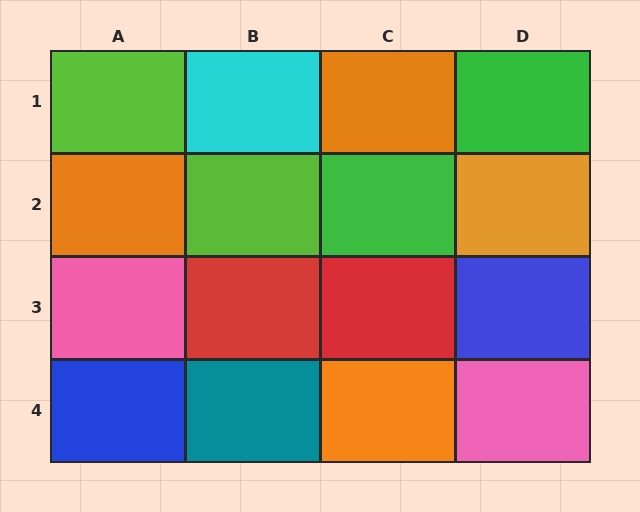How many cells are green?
2 cells are green.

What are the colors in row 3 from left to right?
Pink, red, red, blue.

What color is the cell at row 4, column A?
Blue.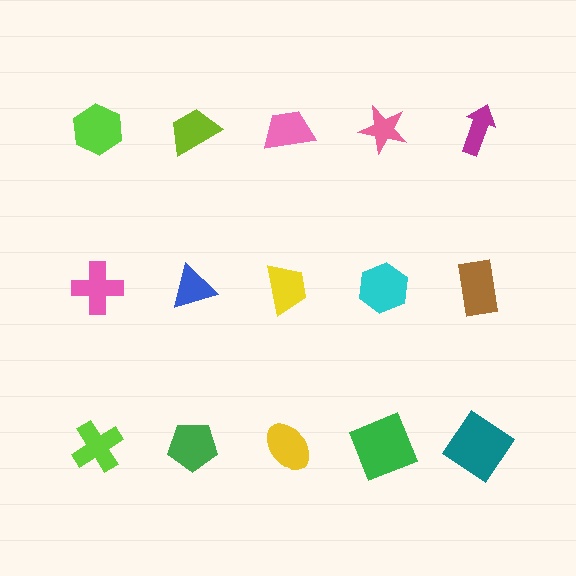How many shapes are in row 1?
5 shapes.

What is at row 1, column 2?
A lime trapezoid.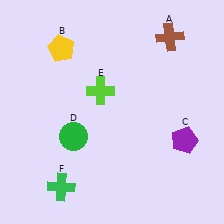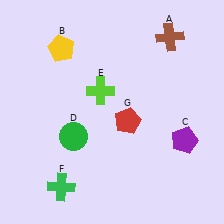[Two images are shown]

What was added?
A red pentagon (G) was added in Image 2.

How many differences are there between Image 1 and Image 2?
There is 1 difference between the two images.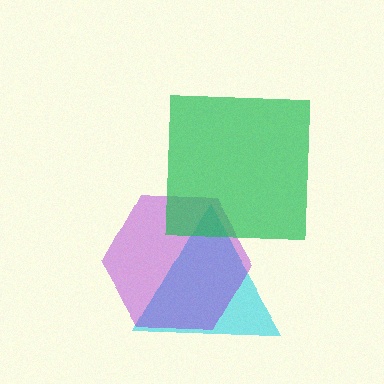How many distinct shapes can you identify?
There are 3 distinct shapes: a cyan triangle, a purple hexagon, a green square.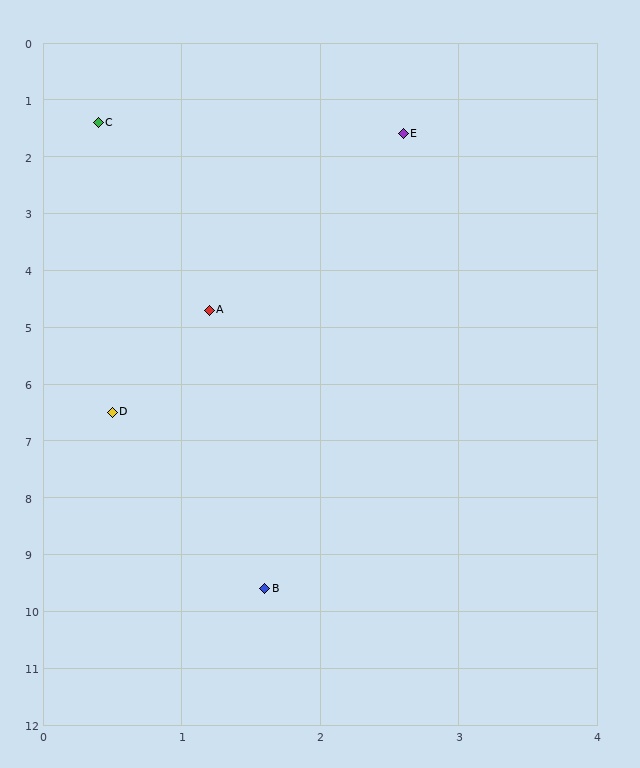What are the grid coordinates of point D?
Point D is at approximately (0.5, 6.5).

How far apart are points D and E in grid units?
Points D and E are about 5.3 grid units apart.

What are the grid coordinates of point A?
Point A is at approximately (1.2, 4.7).